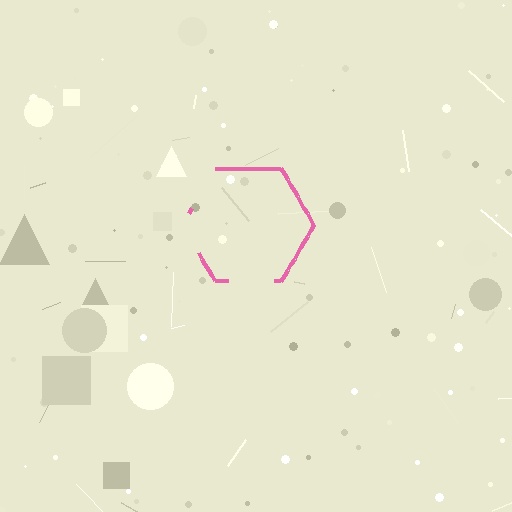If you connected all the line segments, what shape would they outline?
They would outline a hexagon.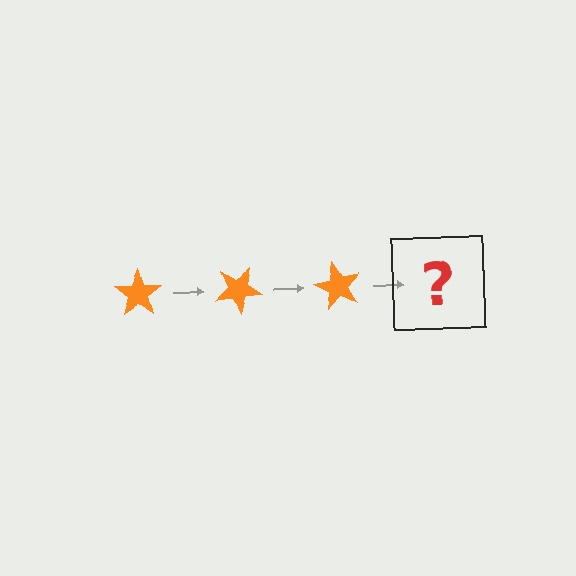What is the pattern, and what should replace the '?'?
The pattern is that the star rotates 30 degrees each step. The '?' should be an orange star rotated 90 degrees.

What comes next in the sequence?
The next element should be an orange star rotated 90 degrees.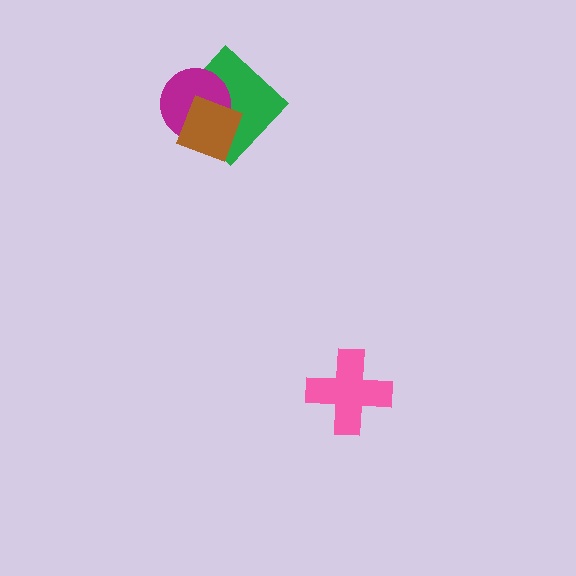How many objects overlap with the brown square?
2 objects overlap with the brown square.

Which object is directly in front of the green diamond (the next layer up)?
The magenta circle is directly in front of the green diamond.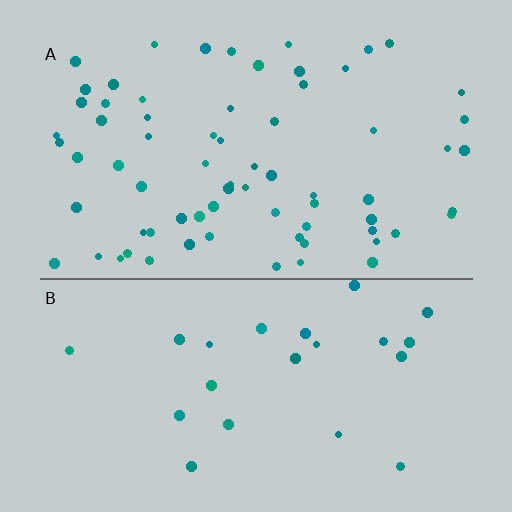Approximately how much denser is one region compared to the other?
Approximately 3.1× — region A over region B.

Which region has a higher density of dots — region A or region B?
A (the top).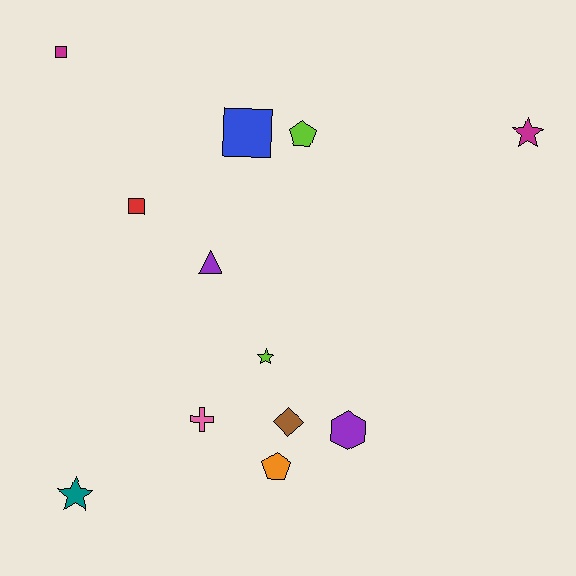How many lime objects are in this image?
There are 2 lime objects.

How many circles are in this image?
There are no circles.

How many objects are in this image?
There are 12 objects.